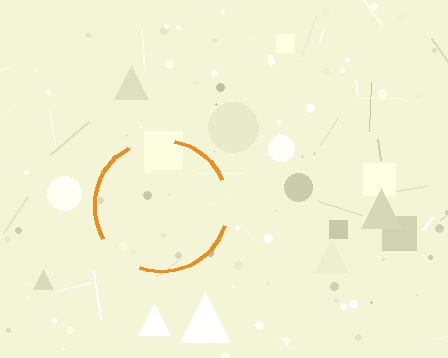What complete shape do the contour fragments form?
The contour fragments form a circle.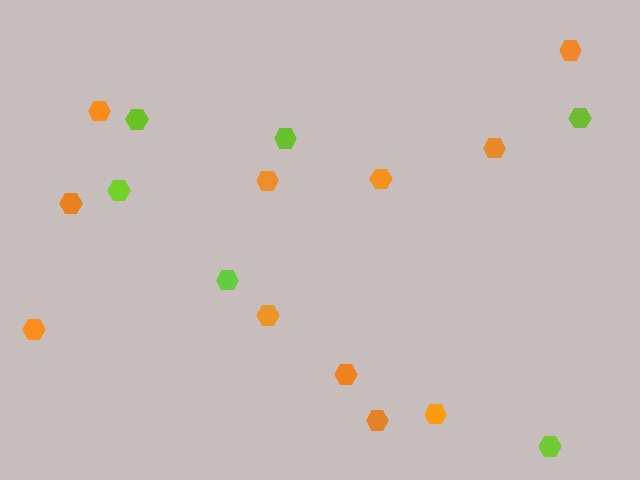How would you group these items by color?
There are 2 groups: one group of lime hexagons (6) and one group of orange hexagons (11).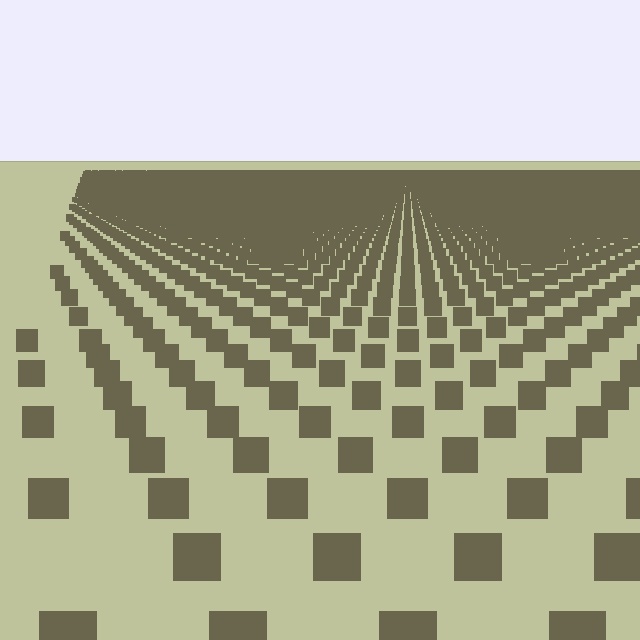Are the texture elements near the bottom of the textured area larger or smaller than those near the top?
Larger. Near the bottom, elements are closer to the viewer and appear at a bigger on-screen size.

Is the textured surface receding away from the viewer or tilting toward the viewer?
The surface is receding away from the viewer. Texture elements get smaller and denser toward the top.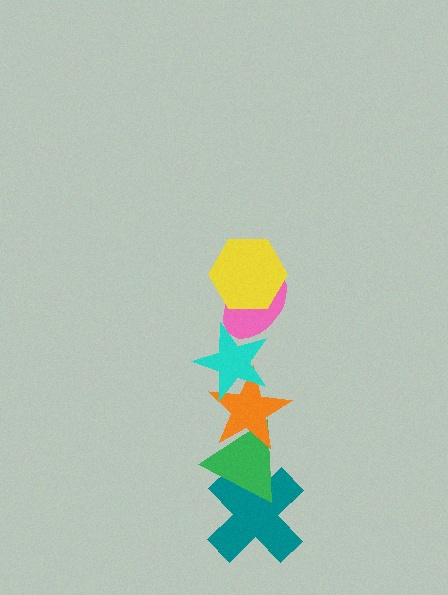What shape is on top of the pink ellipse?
The yellow hexagon is on top of the pink ellipse.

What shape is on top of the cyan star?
The pink ellipse is on top of the cyan star.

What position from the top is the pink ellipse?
The pink ellipse is 2nd from the top.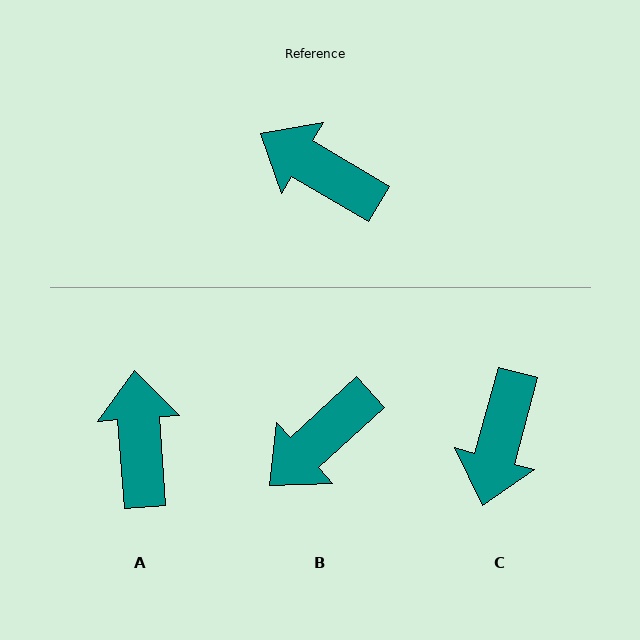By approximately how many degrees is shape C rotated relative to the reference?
Approximately 105 degrees counter-clockwise.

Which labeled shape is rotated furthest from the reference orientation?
C, about 105 degrees away.